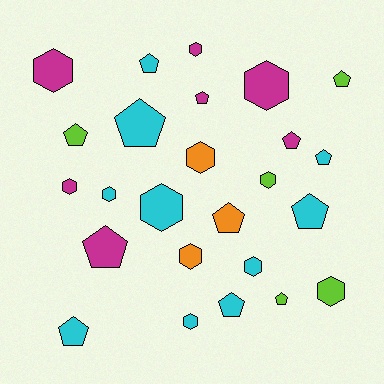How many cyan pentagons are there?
There are 6 cyan pentagons.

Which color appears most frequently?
Cyan, with 10 objects.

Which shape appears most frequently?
Pentagon, with 13 objects.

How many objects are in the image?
There are 25 objects.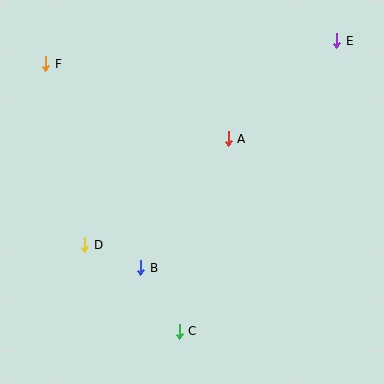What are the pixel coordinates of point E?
Point E is at (337, 41).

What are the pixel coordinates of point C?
Point C is at (179, 331).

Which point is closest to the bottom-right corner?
Point C is closest to the bottom-right corner.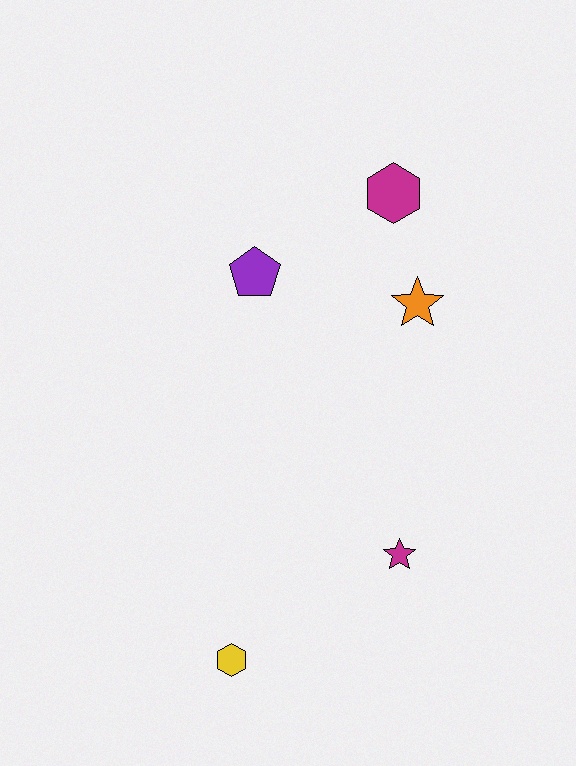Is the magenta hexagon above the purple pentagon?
Yes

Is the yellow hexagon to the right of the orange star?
No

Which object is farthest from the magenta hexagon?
The yellow hexagon is farthest from the magenta hexagon.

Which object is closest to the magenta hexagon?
The orange star is closest to the magenta hexagon.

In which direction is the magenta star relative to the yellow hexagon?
The magenta star is to the right of the yellow hexagon.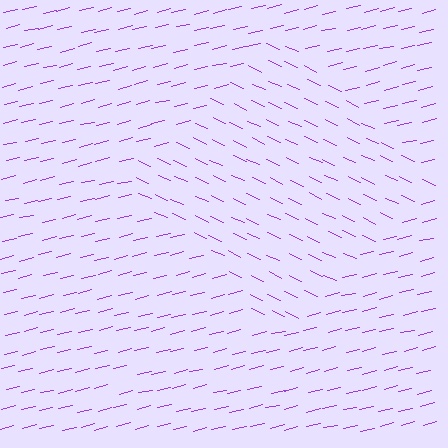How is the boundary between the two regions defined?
The boundary is defined purely by a change in line orientation (approximately 39 degrees difference). All lines are the same color and thickness.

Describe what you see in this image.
The image is filled with small purple line segments. A diamond region in the image has lines oriented differently from the surrounding lines, creating a visible texture boundary.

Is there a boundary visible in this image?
Yes, there is a texture boundary formed by a change in line orientation.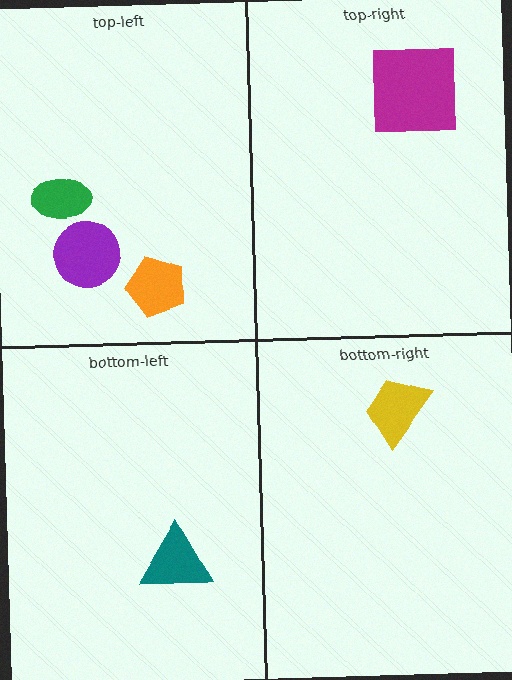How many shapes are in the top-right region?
1.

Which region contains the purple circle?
The top-left region.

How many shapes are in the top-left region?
3.